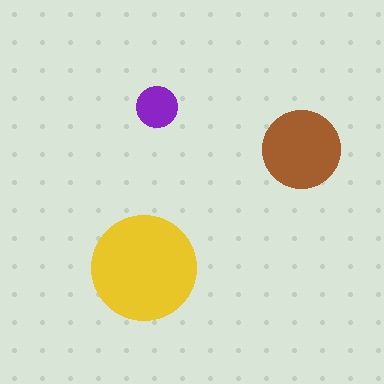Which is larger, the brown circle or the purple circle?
The brown one.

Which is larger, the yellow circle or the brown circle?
The yellow one.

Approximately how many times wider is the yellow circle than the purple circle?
About 2.5 times wider.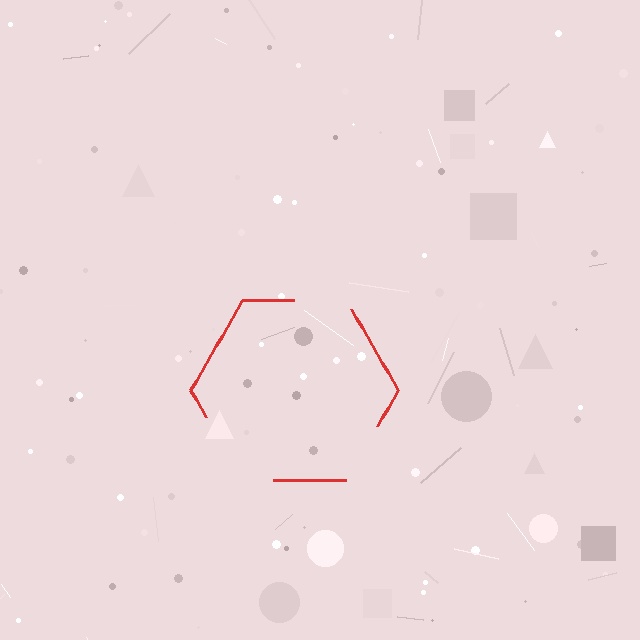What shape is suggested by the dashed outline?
The dashed outline suggests a hexagon.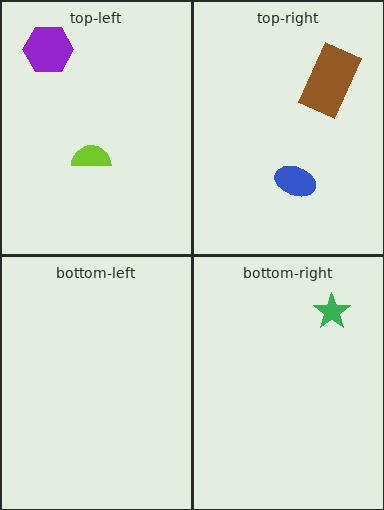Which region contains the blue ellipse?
The top-right region.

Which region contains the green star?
The bottom-right region.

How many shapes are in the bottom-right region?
1.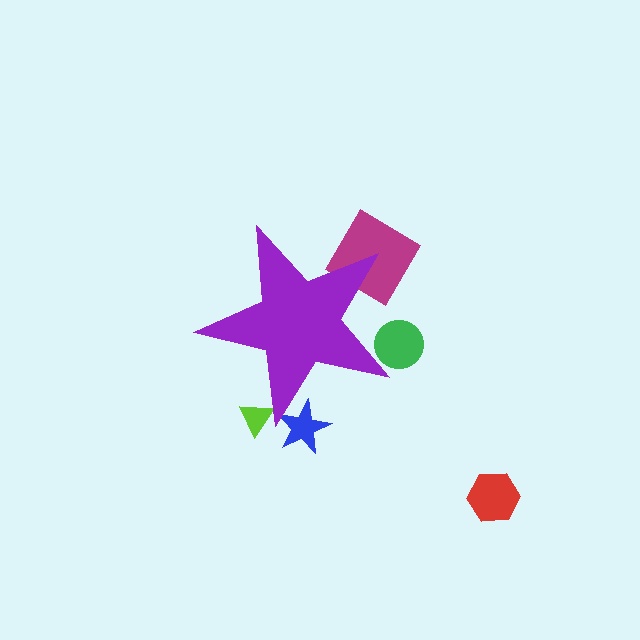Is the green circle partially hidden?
Yes, the green circle is partially hidden behind the purple star.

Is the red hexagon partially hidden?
No, the red hexagon is fully visible.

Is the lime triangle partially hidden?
Yes, the lime triangle is partially hidden behind the purple star.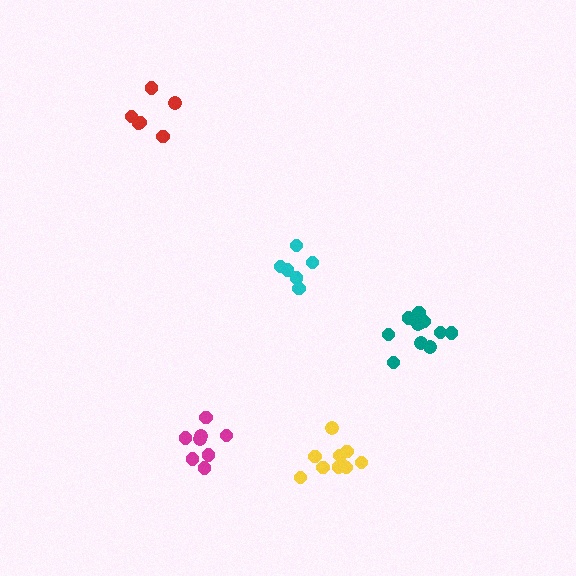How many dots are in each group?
Group 1: 6 dots, Group 2: 8 dots, Group 3: 6 dots, Group 4: 11 dots, Group 5: 11 dots (42 total).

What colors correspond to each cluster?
The clusters are colored: red, magenta, cyan, teal, yellow.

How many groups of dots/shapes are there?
There are 5 groups.